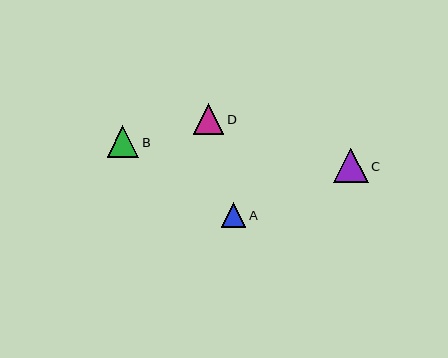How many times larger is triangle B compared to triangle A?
Triangle B is approximately 1.3 times the size of triangle A.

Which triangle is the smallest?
Triangle A is the smallest with a size of approximately 25 pixels.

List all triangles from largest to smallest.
From largest to smallest: C, B, D, A.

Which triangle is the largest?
Triangle C is the largest with a size of approximately 35 pixels.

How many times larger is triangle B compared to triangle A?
Triangle B is approximately 1.3 times the size of triangle A.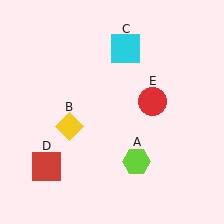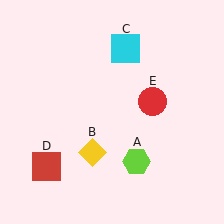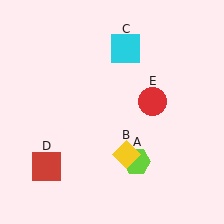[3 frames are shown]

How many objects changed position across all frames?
1 object changed position: yellow diamond (object B).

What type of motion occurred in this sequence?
The yellow diamond (object B) rotated counterclockwise around the center of the scene.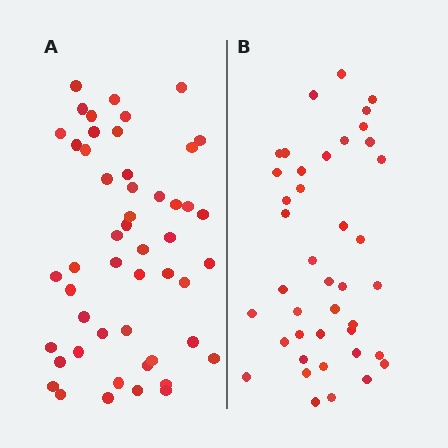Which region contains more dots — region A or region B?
Region A (the left region) has more dots.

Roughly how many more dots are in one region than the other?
Region A has roughly 8 or so more dots than region B.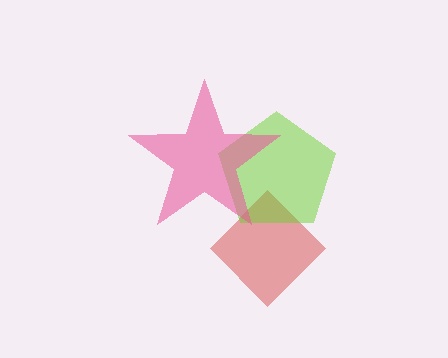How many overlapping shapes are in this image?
There are 3 overlapping shapes in the image.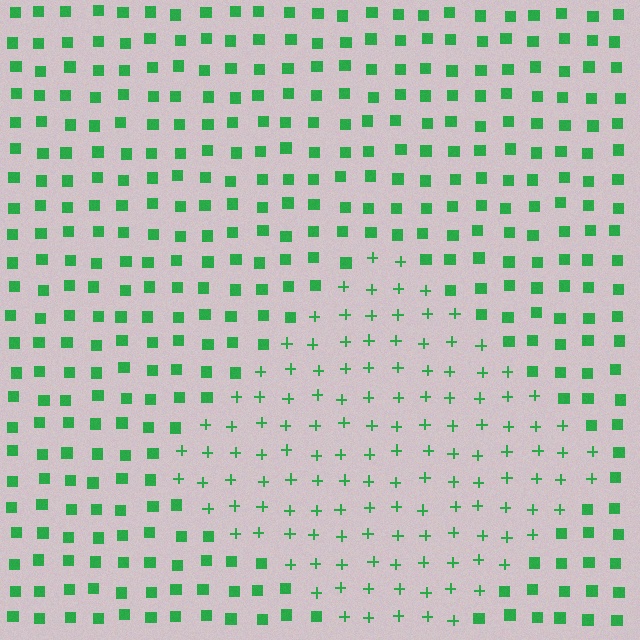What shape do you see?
I see a diamond.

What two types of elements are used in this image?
The image uses plus signs inside the diamond region and squares outside it.